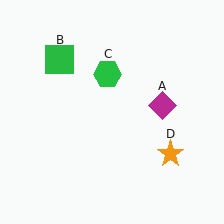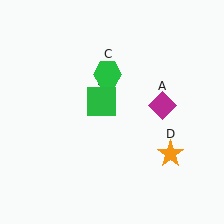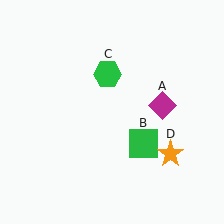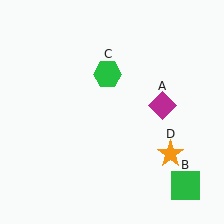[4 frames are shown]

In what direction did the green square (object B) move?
The green square (object B) moved down and to the right.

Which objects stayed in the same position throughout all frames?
Magenta diamond (object A) and green hexagon (object C) and orange star (object D) remained stationary.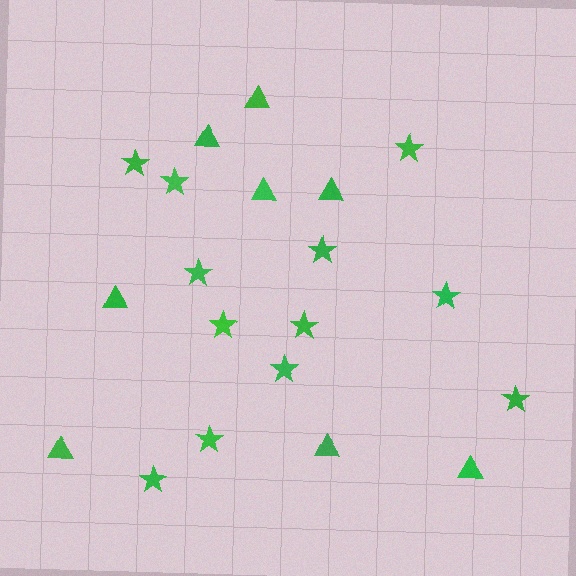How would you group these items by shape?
There are 2 groups: one group of triangles (8) and one group of stars (12).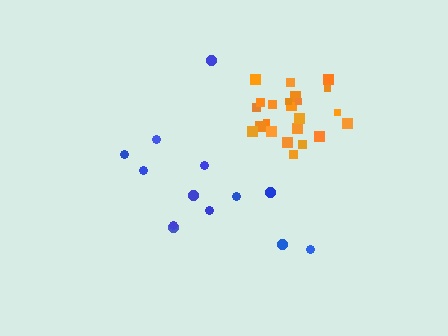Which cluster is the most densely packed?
Orange.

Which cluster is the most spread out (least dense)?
Blue.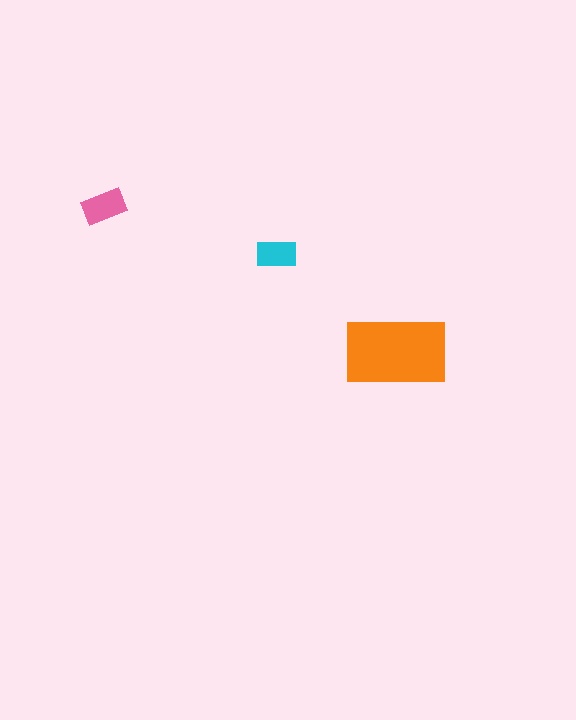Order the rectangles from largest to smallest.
the orange one, the pink one, the cyan one.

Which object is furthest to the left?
The pink rectangle is leftmost.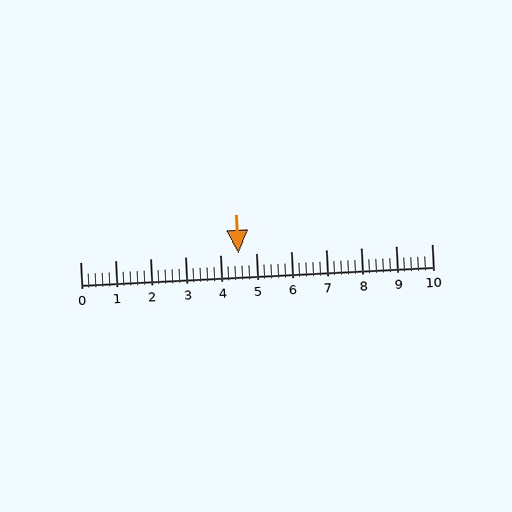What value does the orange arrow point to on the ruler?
The orange arrow points to approximately 4.5.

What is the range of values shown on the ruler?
The ruler shows values from 0 to 10.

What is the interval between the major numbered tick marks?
The major tick marks are spaced 1 units apart.